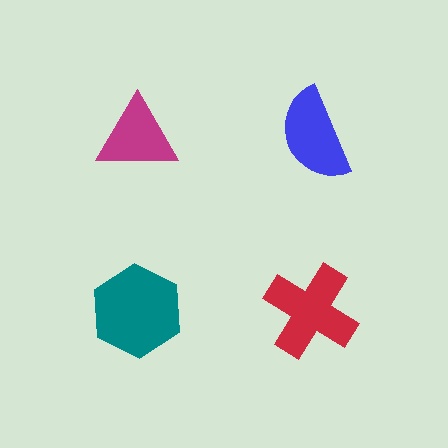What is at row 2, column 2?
A red cross.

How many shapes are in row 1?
2 shapes.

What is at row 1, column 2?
A blue semicircle.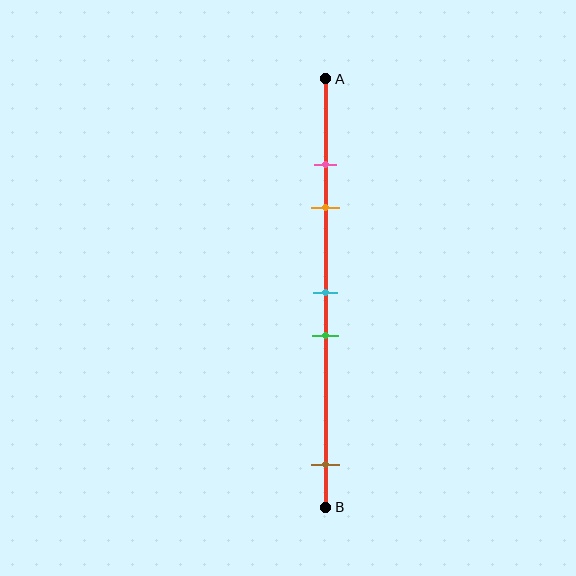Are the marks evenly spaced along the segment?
No, the marks are not evenly spaced.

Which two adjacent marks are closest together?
The pink and orange marks are the closest adjacent pair.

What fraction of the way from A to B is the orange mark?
The orange mark is approximately 30% (0.3) of the way from A to B.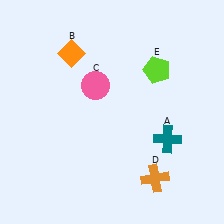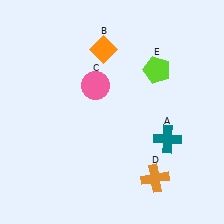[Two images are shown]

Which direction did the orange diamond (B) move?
The orange diamond (B) moved right.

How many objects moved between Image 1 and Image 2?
1 object moved between the two images.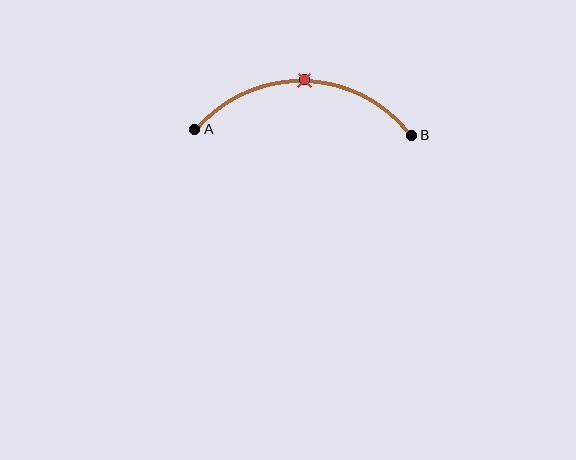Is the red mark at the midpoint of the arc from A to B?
Yes. The red mark lies on the arc at equal arc-length from both A and B — it is the arc midpoint.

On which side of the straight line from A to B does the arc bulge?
The arc bulges above the straight line connecting A and B.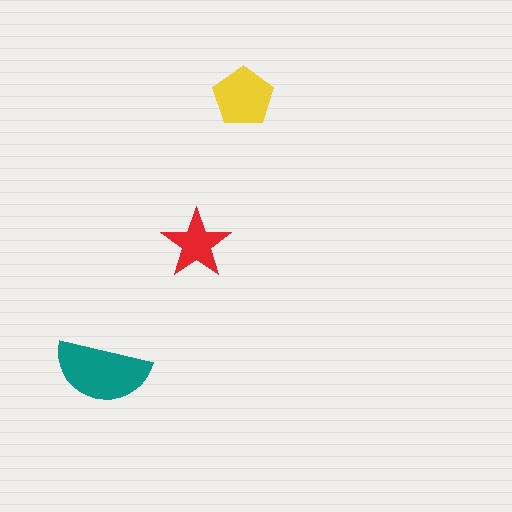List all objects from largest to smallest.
The teal semicircle, the yellow pentagon, the red star.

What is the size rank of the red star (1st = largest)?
3rd.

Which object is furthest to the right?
The yellow pentagon is rightmost.